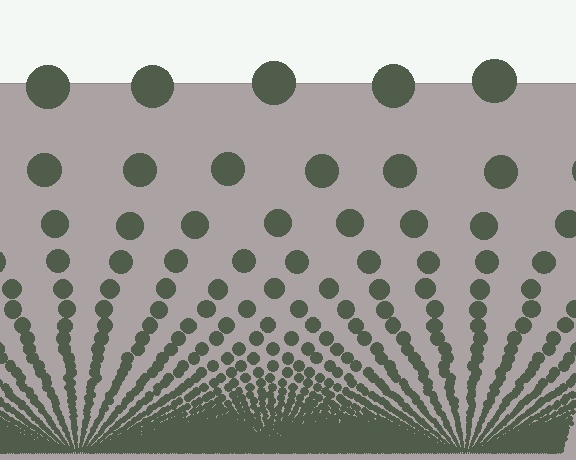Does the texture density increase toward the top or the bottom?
Density increases toward the bottom.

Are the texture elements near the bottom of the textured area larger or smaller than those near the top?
Smaller. The gradient is inverted — elements near the bottom are smaller and denser.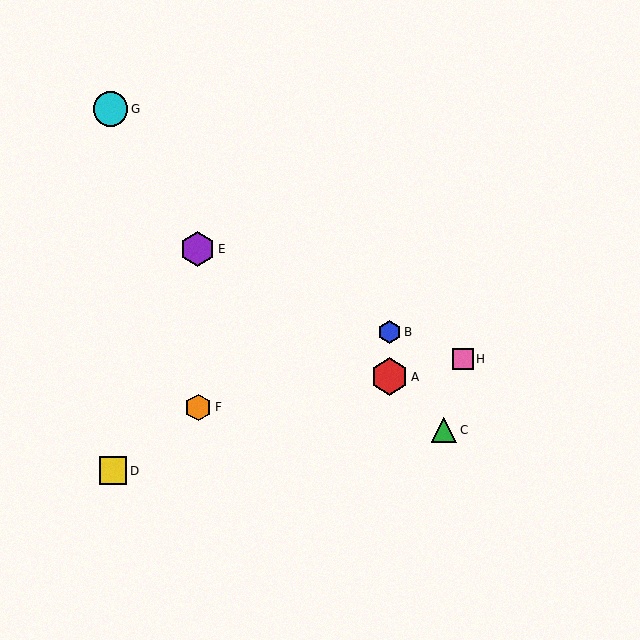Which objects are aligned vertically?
Objects A, B are aligned vertically.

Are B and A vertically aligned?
Yes, both are at x≈389.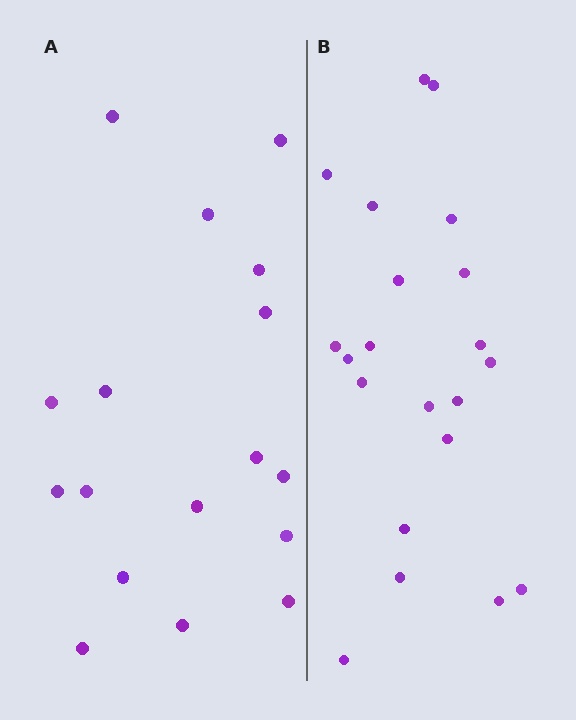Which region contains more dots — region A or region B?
Region B (the right region) has more dots.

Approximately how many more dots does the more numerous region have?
Region B has about 4 more dots than region A.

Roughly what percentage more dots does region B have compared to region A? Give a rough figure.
About 25% more.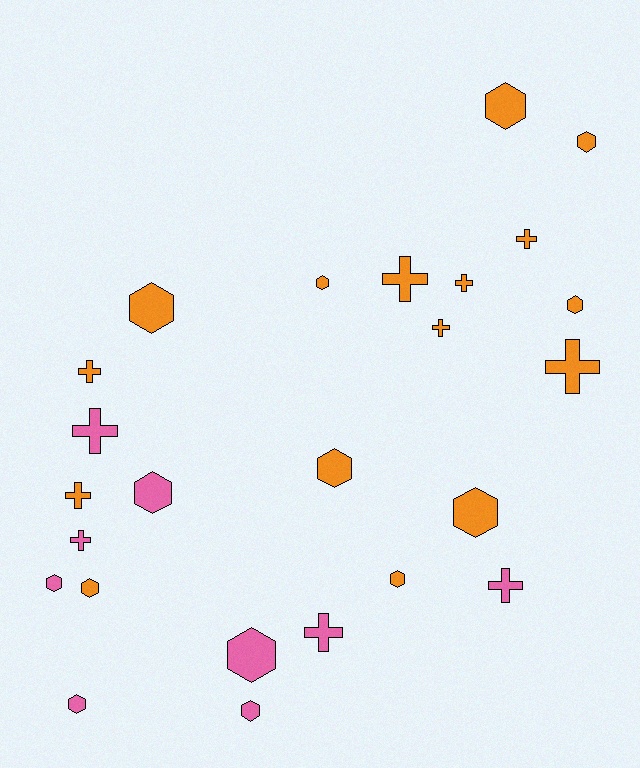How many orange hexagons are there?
There are 9 orange hexagons.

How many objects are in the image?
There are 25 objects.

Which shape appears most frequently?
Hexagon, with 14 objects.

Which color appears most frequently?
Orange, with 16 objects.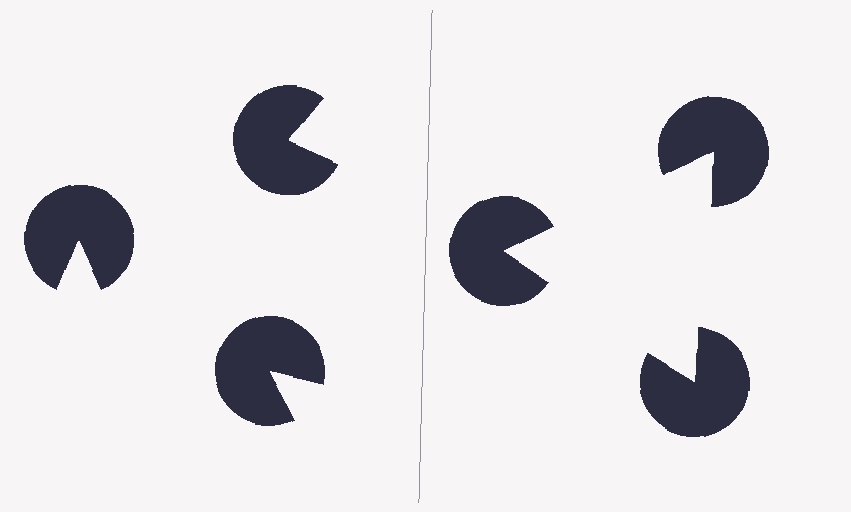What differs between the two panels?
The pac-man discs are positioned identically on both sides; only the wedge orientations differ. On the right they align to a triangle; on the left they are misaligned.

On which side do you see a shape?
An illusory triangle appears on the right side. On the left side the wedge cuts are rotated, so no coherent shape forms.